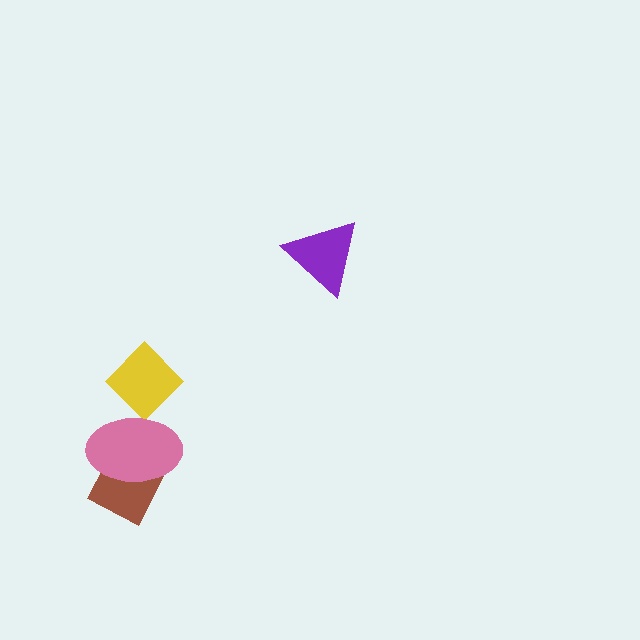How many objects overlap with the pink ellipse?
2 objects overlap with the pink ellipse.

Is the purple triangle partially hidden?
No, no other shape covers it.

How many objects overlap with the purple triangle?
0 objects overlap with the purple triangle.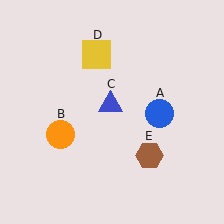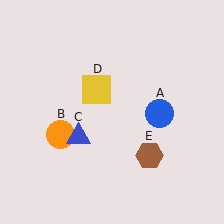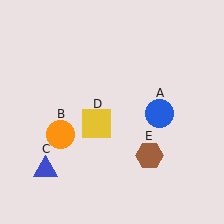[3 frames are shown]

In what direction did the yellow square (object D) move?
The yellow square (object D) moved down.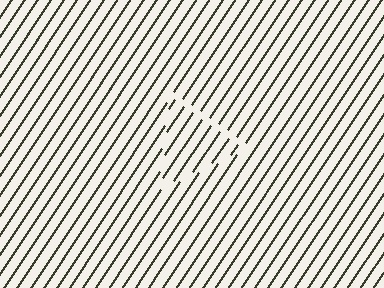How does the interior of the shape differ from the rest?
The interior of the shape contains the same grating, shifted by half a period — the contour is defined by the phase discontinuity where line-ends from the inner and outer gratings abut.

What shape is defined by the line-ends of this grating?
An illusory triangle. The interior of the shape contains the same grating, shifted by half a period — the contour is defined by the phase discontinuity where line-ends from the inner and outer gratings abut.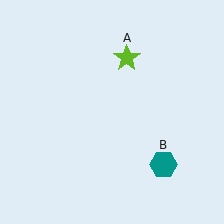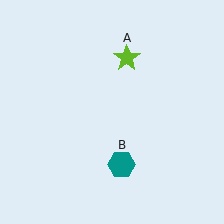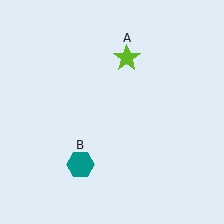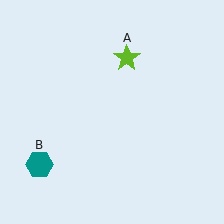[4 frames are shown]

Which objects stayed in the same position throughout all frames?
Lime star (object A) remained stationary.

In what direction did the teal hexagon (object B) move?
The teal hexagon (object B) moved left.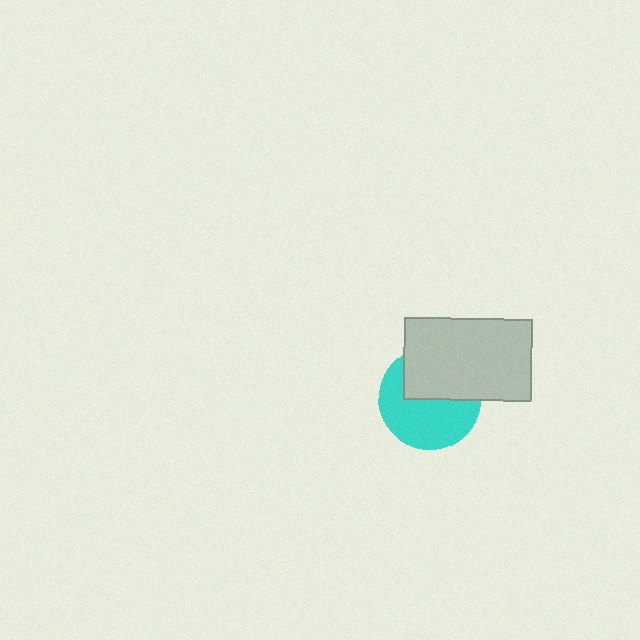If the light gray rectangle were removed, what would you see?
You would see the complete cyan circle.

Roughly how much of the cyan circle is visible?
About half of it is visible (roughly 58%).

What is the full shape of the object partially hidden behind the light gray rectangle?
The partially hidden object is a cyan circle.